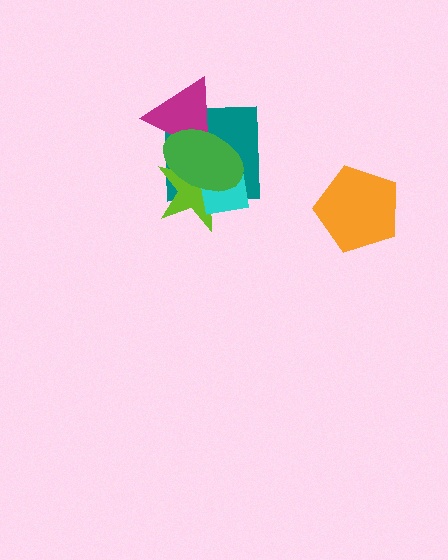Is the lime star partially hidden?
Yes, it is partially covered by another shape.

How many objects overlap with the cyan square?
3 objects overlap with the cyan square.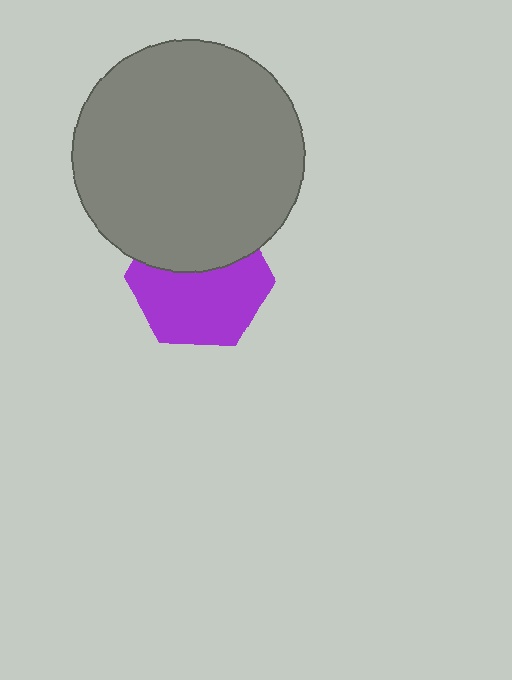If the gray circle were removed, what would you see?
You would see the complete purple hexagon.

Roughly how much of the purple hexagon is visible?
About half of it is visible (roughly 62%).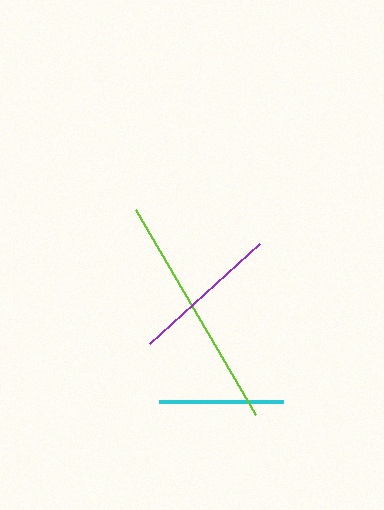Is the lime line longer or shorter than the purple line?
The lime line is longer than the purple line.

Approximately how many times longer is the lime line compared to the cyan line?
The lime line is approximately 1.9 times the length of the cyan line.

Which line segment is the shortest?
The cyan line is the shortest at approximately 124 pixels.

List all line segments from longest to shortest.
From longest to shortest: lime, purple, cyan.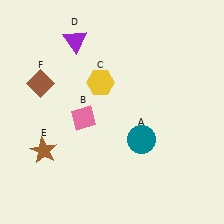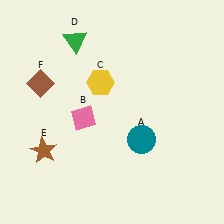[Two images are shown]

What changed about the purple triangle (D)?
In Image 1, D is purple. In Image 2, it changed to green.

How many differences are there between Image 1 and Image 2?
There is 1 difference between the two images.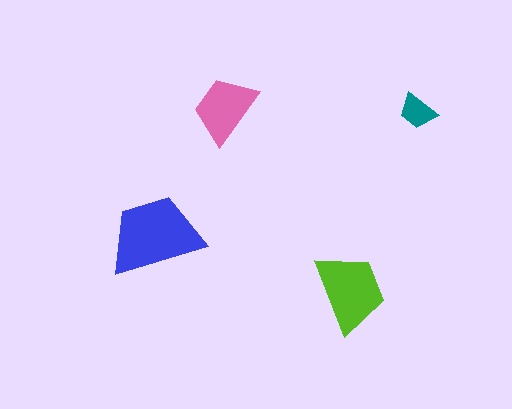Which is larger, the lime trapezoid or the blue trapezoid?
The blue one.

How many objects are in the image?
There are 4 objects in the image.